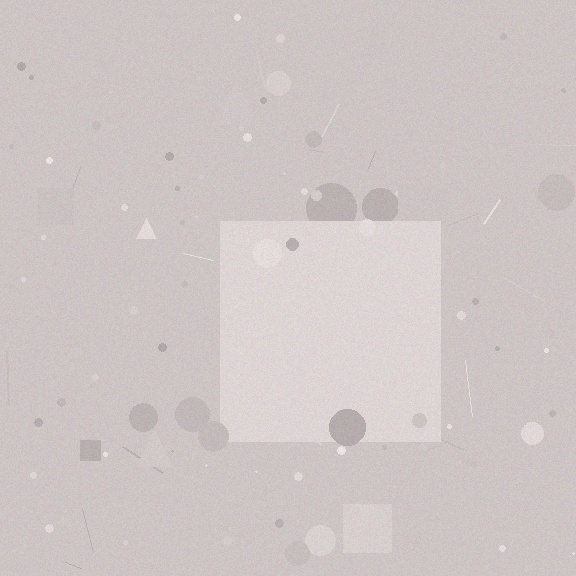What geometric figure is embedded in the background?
A square is embedded in the background.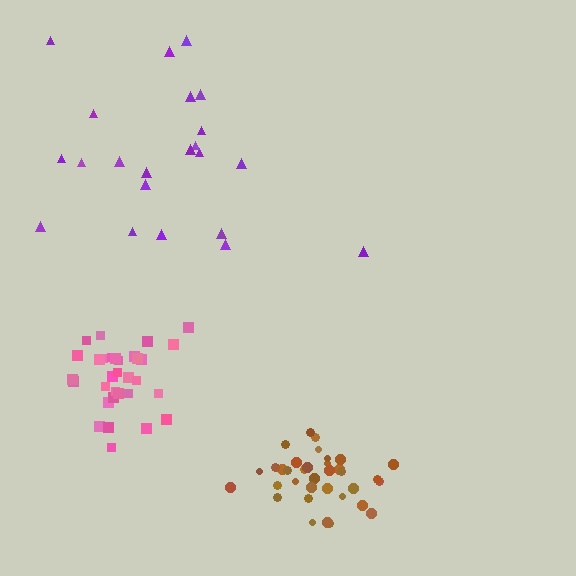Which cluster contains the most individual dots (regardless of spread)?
Brown (35).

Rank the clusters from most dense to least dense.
brown, pink, purple.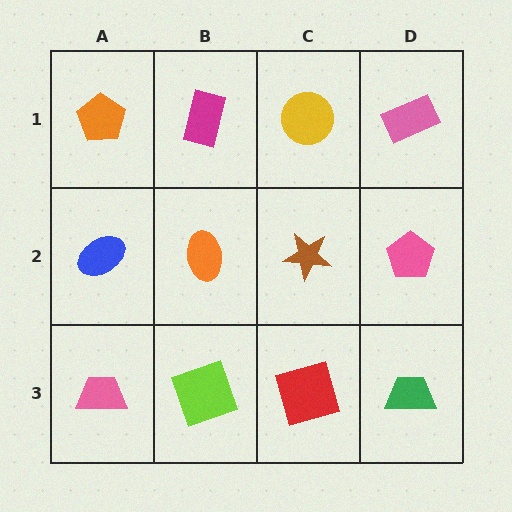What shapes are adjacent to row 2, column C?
A yellow circle (row 1, column C), a red square (row 3, column C), an orange ellipse (row 2, column B), a pink pentagon (row 2, column D).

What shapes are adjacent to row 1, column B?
An orange ellipse (row 2, column B), an orange pentagon (row 1, column A), a yellow circle (row 1, column C).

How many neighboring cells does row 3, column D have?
2.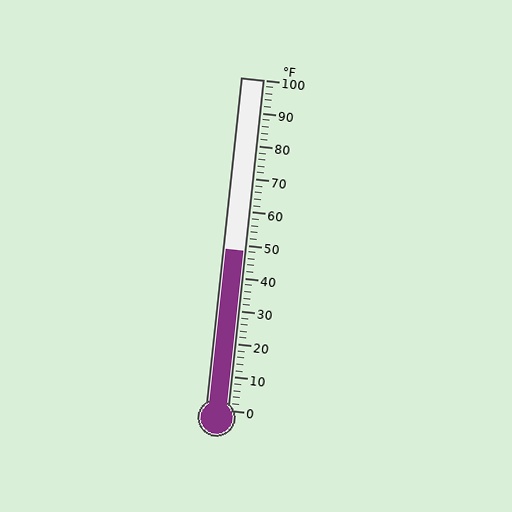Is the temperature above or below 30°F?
The temperature is above 30°F.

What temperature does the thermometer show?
The thermometer shows approximately 48°F.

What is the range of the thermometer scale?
The thermometer scale ranges from 0°F to 100°F.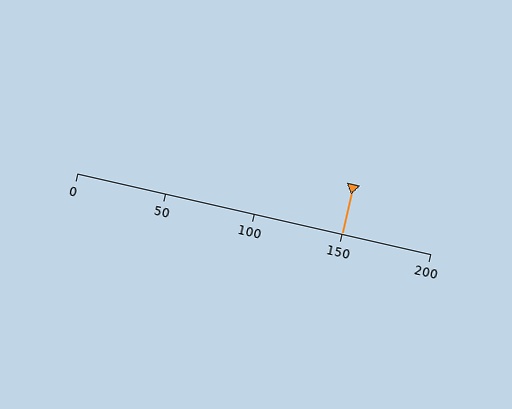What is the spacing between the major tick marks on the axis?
The major ticks are spaced 50 apart.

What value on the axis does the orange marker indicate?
The marker indicates approximately 150.